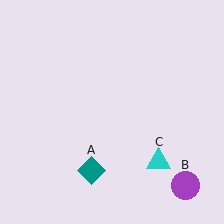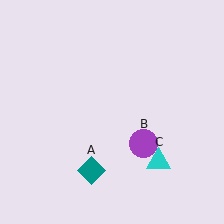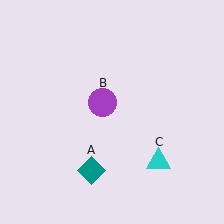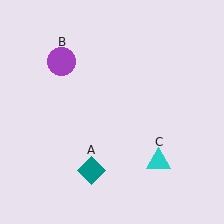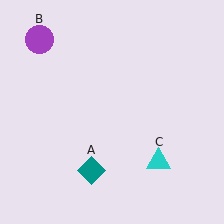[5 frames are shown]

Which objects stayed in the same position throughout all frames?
Teal diamond (object A) and cyan triangle (object C) remained stationary.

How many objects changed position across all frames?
1 object changed position: purple circle (object B).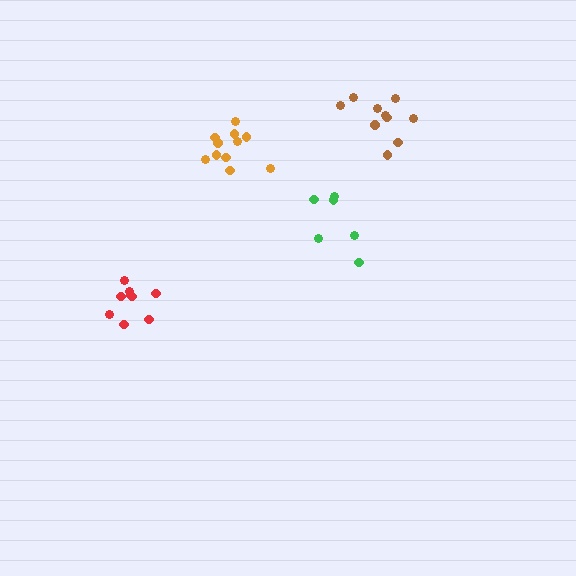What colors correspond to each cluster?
The clusters are colored: brown, green, orange, red.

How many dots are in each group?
Group 1: 10 dots, Group 2: 6 dots, Group 3: 11 dots, Group 4: 9 dots (36 total).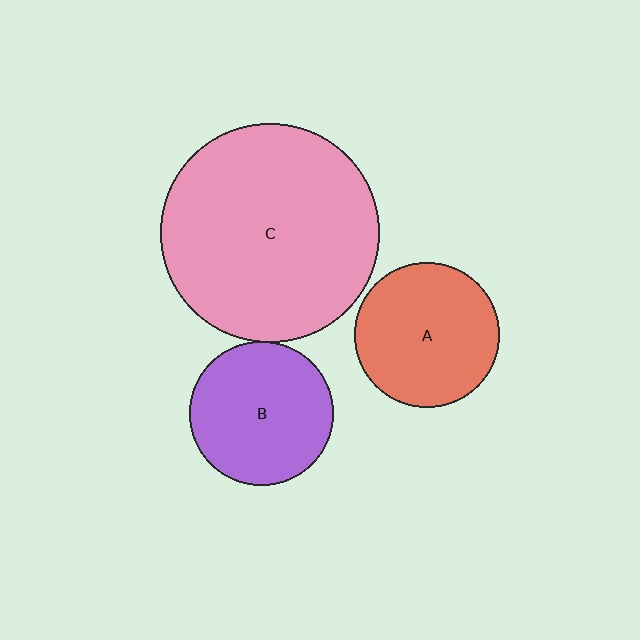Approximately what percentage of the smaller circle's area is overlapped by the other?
Approximately 5%.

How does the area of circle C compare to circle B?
Approximately 2.3 times.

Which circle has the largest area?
Circle C (pink).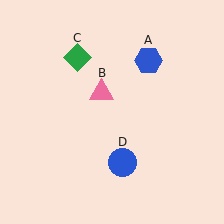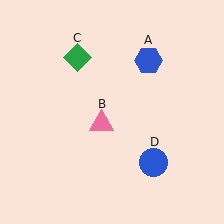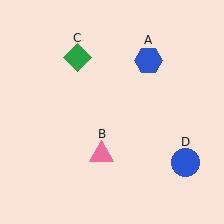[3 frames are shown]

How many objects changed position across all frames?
2 objects changed position: pink triangle (object B), blue circle (object D).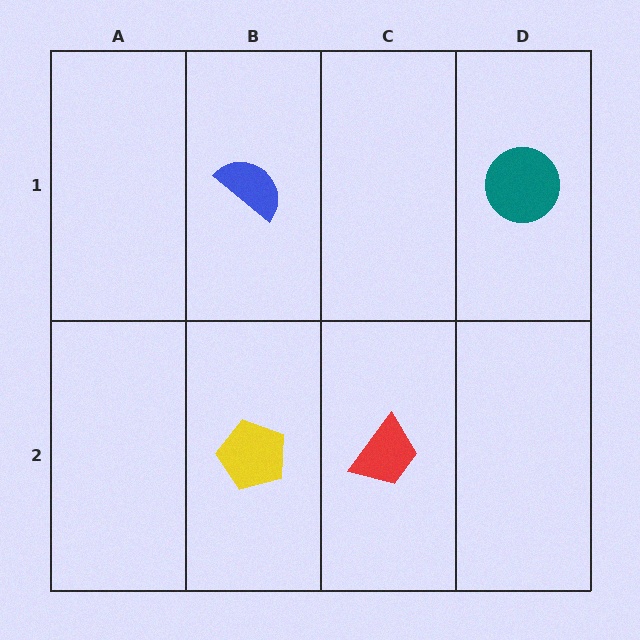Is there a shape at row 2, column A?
No, that cell is empty.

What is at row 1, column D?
A teal circle.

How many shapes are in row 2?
2 shapes.